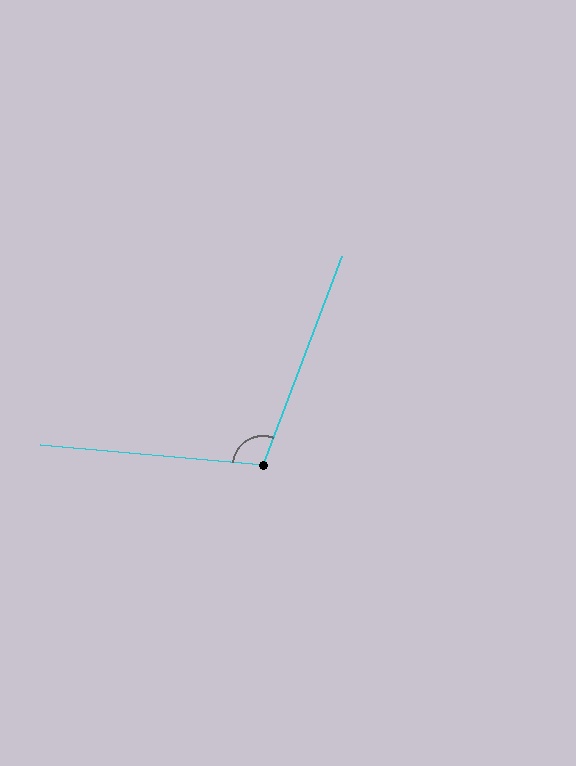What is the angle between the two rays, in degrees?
Approximately 106 degrees.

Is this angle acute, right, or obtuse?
It is obtuse.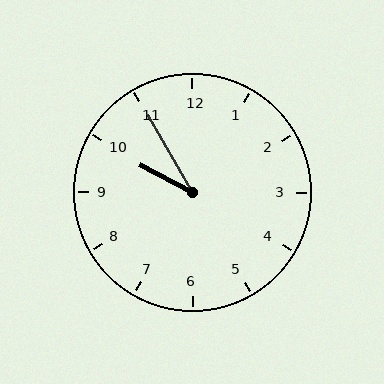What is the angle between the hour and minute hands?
Approximately 32 degrees.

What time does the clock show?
9:55.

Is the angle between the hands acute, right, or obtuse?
It is acute.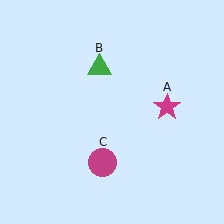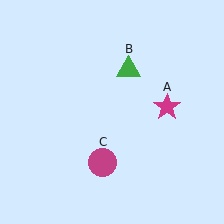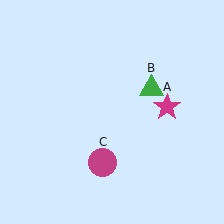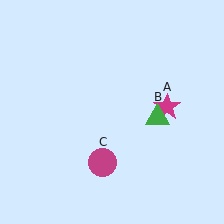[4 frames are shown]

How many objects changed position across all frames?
1 object changed position: green triangle (object B).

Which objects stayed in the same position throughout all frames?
Magenta star (object A) and magenta circle (object C) remained stationary.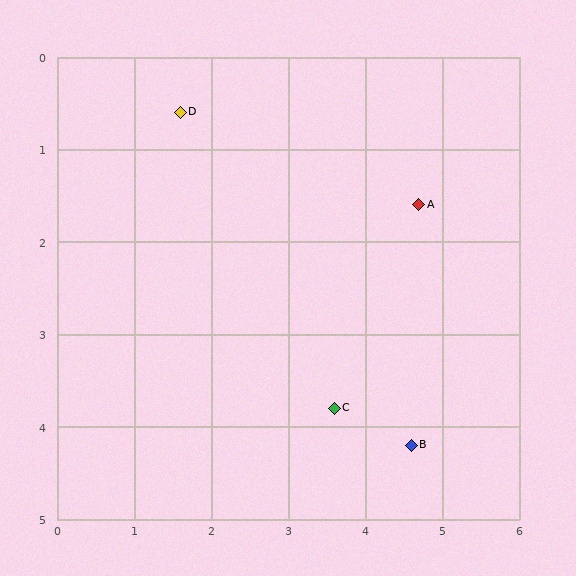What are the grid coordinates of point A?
Point A is at approximately (4.7, 1.6).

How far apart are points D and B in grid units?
Points D and B are about 4.7 grid units apart.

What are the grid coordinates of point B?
Point B is at approximately (4.6, 4.2).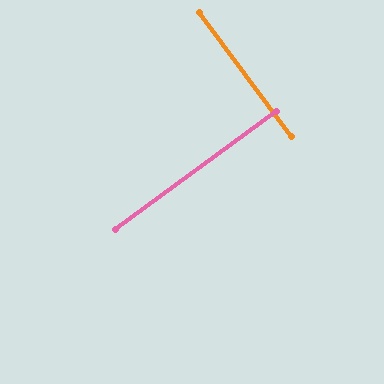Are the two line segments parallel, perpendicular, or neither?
Perpendicular — they meet at approximately 90°.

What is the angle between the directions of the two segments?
Approximately 90 degrees.